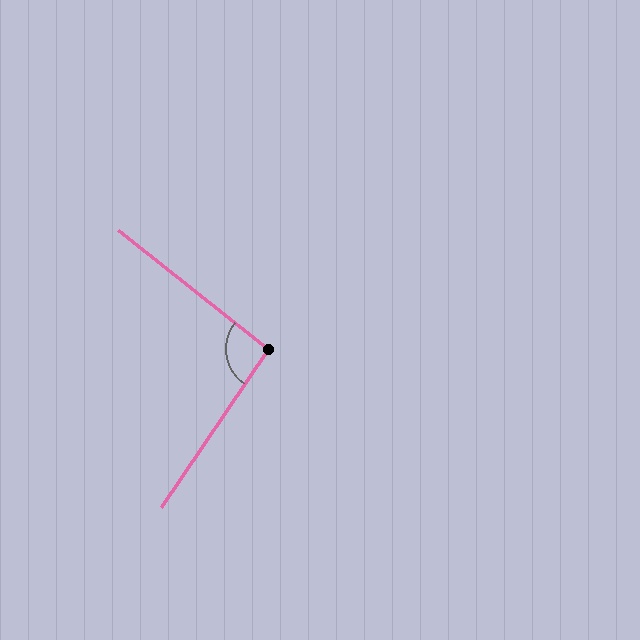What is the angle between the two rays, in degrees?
Approximately 94 degrees.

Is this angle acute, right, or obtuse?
It is approximately a right angle.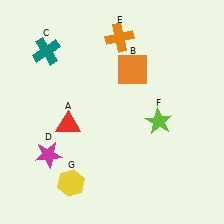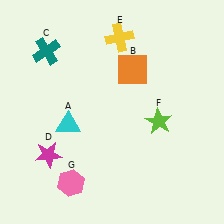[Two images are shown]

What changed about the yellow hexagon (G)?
In Image 1, G is yellow. In Image 2, it changed to pink.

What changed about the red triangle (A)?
In Image 1, A is red. In Image 2, it changed to cyan.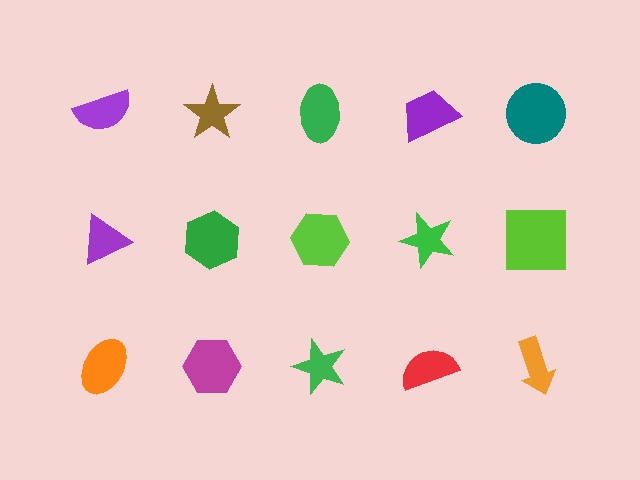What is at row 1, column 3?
A green ellipse.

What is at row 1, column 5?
A teal circle.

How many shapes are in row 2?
5 shapes.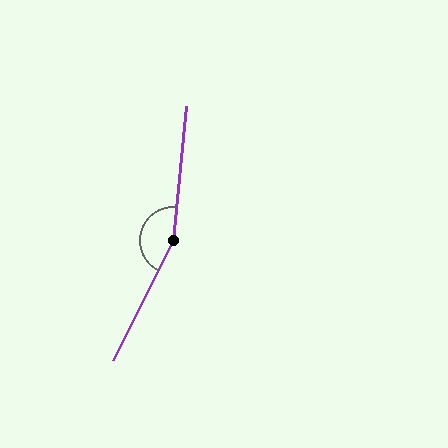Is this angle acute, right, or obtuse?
It is obtuse.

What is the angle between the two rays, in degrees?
Approximately 159 degrees.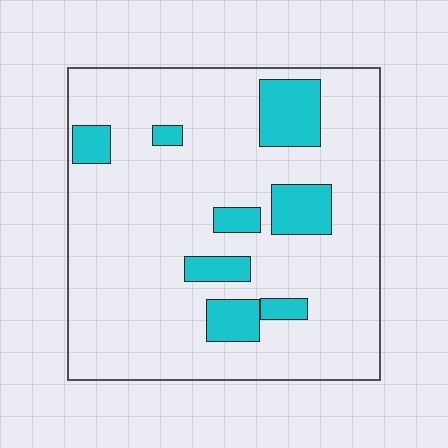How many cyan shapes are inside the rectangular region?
8.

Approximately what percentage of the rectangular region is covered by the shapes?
Approximately 15%.